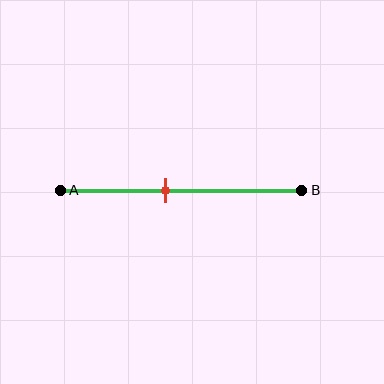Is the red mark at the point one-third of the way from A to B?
No, the mark is at about 45% from A, not at the 33% one-third point.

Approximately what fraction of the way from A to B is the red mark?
The red mark is approximately 45% of the way from A to B.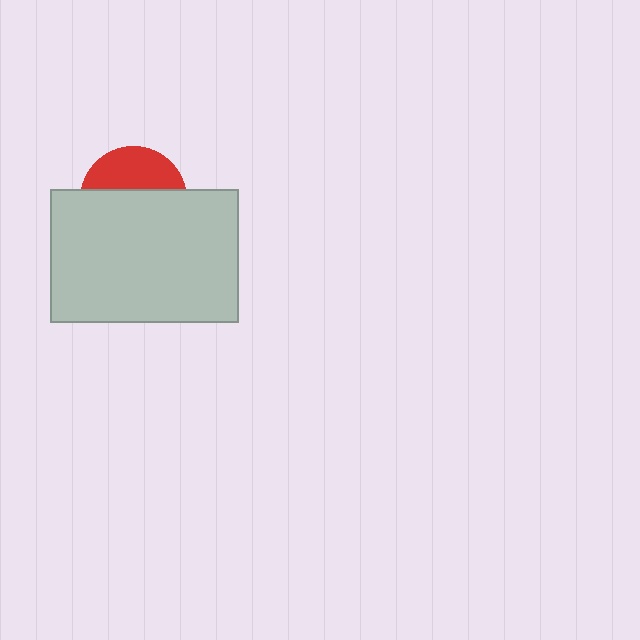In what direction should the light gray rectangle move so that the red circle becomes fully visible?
The light gray rectangle should move down. That is the shortest direction to clear the overlap and leave the red circle fully visible.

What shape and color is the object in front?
The object in front is a light gray rectangle.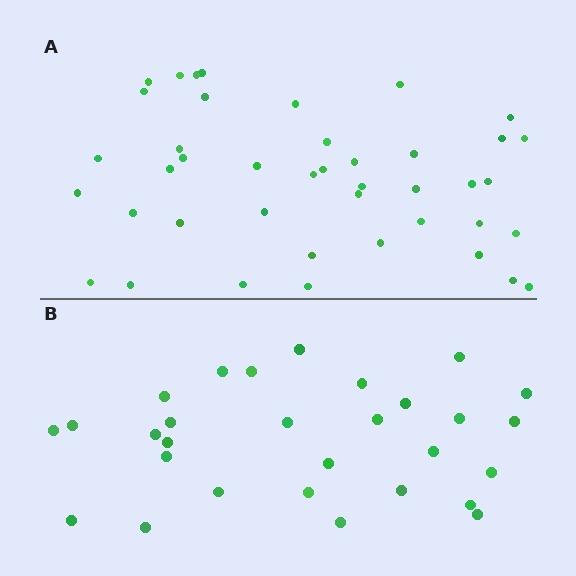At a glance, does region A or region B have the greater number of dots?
Region A (the top region) has more dots.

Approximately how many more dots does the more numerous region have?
Region A has approximately 15 more dots than region B.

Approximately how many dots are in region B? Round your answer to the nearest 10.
About 30 dots. (The exact count is 29, which rounds to 30.)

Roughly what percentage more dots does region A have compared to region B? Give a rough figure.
About 45% more.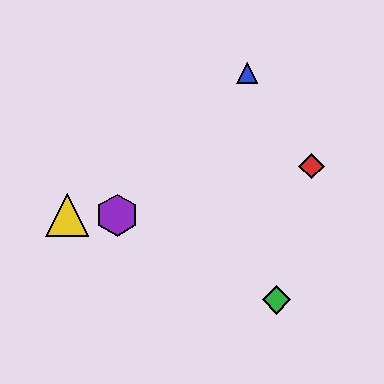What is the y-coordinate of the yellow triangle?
The yellow triangle is at y≈215.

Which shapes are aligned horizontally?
The yellow triangle, the purple hexagon are aligned horizontally.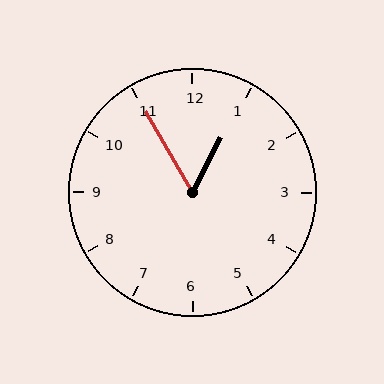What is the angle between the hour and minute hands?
Approximately 58 degrees.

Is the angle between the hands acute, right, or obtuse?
It is acute.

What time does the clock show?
12:55.